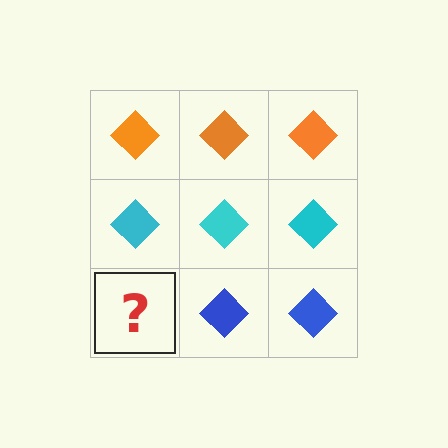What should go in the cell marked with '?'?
The missing cell should contain a blue diamond.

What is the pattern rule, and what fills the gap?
The rule is that each row has a consistent color. The gap should be filled with a blue diamond.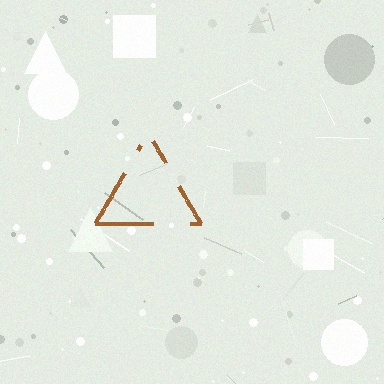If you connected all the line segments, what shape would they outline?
They would outline a triangle.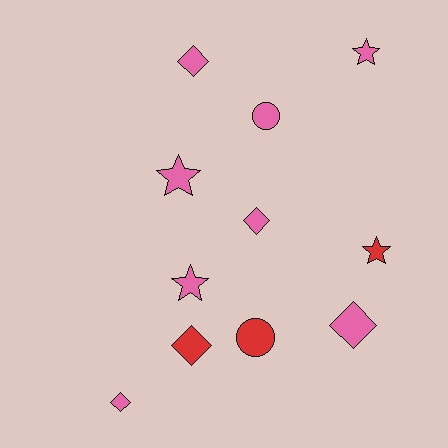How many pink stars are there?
There are 3 pink stars.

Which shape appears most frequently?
Diamond, with 5 objects.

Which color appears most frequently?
Pink, with 8 objects.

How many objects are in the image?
There are 11 objects.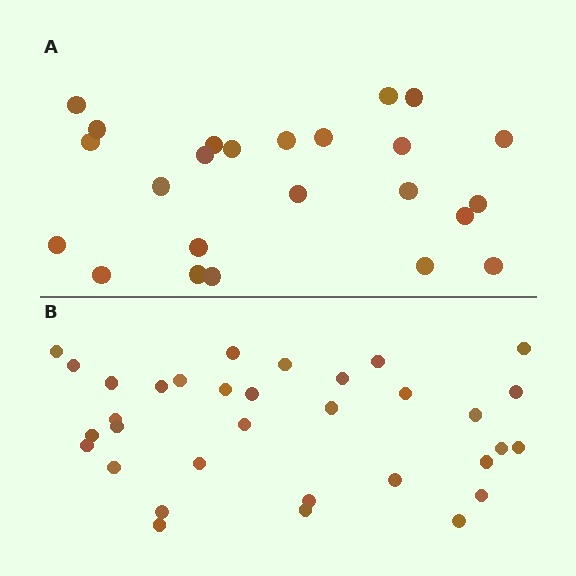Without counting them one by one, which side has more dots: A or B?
Region B (the bottom region) has more dots.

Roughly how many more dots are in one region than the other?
Region B has roughly 8 or so more dots than region A.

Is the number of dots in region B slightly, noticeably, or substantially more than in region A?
Region B has noticeably more, but not dramatically so. The ratio is roughly 1.4 to 1.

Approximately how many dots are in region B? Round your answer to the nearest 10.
About 30 dots. (The exact count is 33, which rounds to 30.)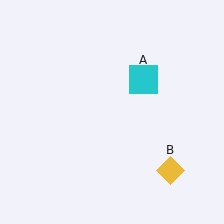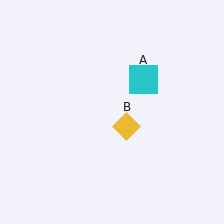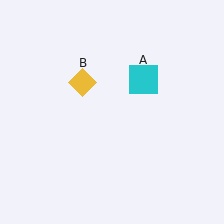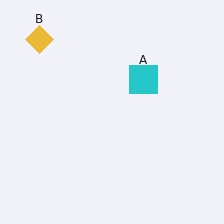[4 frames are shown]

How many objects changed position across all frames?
1 object changed position: yellow diamond (object B).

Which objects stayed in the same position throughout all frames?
Cyan square (object A) remained stationary.